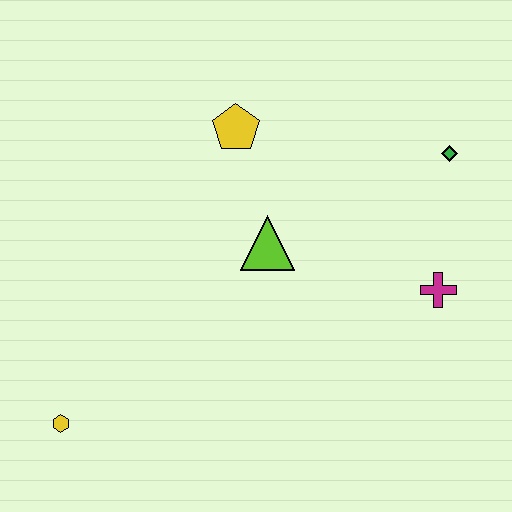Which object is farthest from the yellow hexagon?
The green diamond is farthest from the yellow hexagon.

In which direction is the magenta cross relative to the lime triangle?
The magenta cross is to the right of the lime triangle.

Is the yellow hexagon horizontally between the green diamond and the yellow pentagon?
No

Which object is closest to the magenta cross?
The green diamond is closest to the magenta cross.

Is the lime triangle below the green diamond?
Yes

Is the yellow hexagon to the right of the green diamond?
No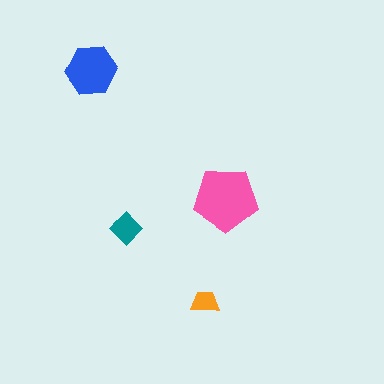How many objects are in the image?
There are 4 objects in the image.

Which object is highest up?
The blue hexagon is topmost.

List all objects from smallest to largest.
The orange trapezoid, the teal diamond, the blue hexagon, the pink pentagon.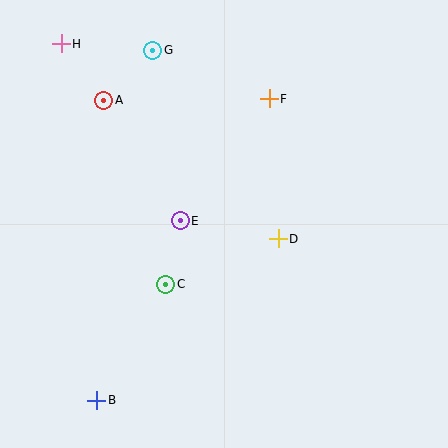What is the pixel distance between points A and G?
The distance between A and G is 70 pixels.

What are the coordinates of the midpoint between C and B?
The midpoint between C and B is at (131, 342).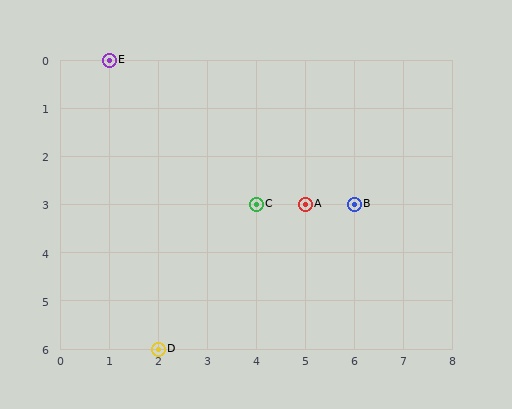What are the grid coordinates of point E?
Point E is at grid coordinates (1, 0).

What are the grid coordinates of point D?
Point D is at grid coordinates (2, 6).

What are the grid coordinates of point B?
Point B is at grid coordinates (6, 3).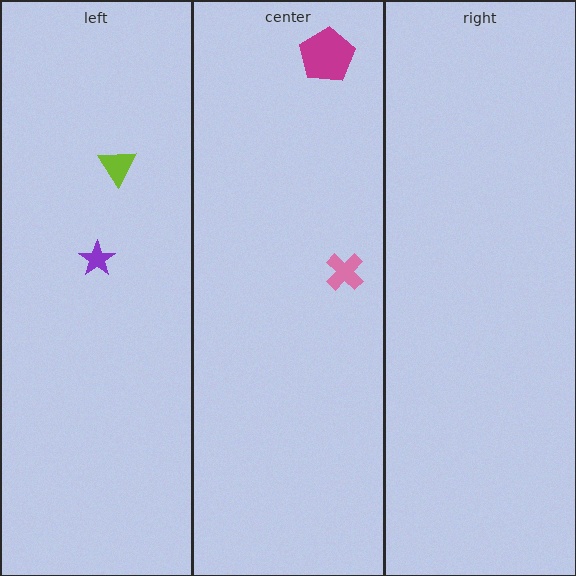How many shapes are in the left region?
2.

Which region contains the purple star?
The left region.